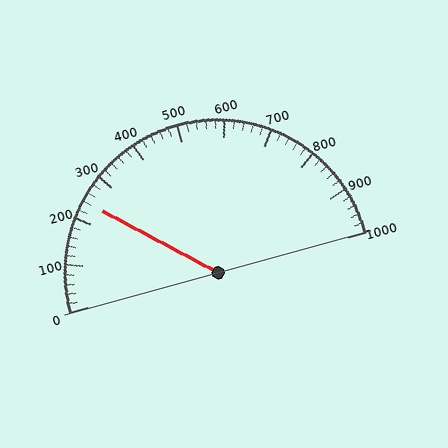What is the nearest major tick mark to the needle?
The nearest major tick mark is 200.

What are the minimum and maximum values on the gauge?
The gauge ranges from 0 to 1000.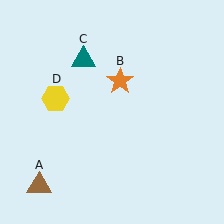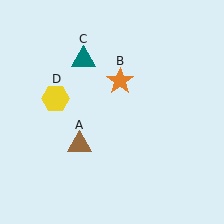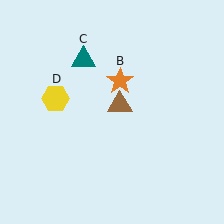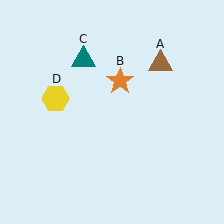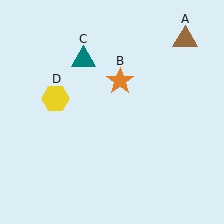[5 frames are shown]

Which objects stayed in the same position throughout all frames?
Orange star (object B) and teal triangle (object C) and yellow hexagon (object D) remained stationary.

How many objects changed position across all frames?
1 object changed position: brown triangle (object A).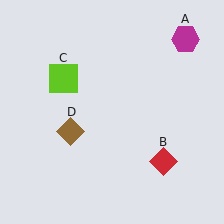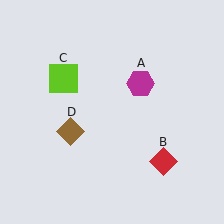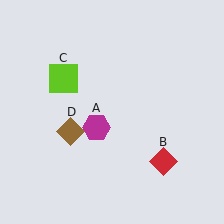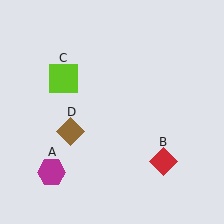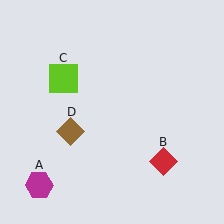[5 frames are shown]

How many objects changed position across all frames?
1 object changed position: magenta hexagon (object A).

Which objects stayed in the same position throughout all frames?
Red diamond (object B) and lime square (object C) and brown diamond (object D) remained stationary.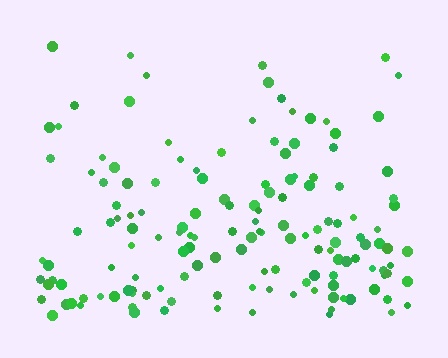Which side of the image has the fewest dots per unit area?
The top.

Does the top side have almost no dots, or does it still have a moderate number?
Still a moderate number, just noticeably fewer than the bottom.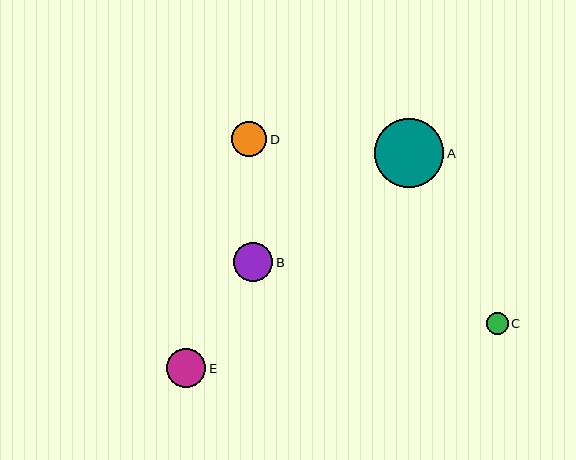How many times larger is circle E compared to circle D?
Circle E is approximately 1.1 times the size of circle D.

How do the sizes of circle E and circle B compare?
Circle E and circle B are approximately the same size.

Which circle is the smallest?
Circle C is the smallest with a size of approximately 22 pixels.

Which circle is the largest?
Circle A is the largest with a size of approximately 69 pixels.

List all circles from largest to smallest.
From largest to smallest: A, E, B, D, C.